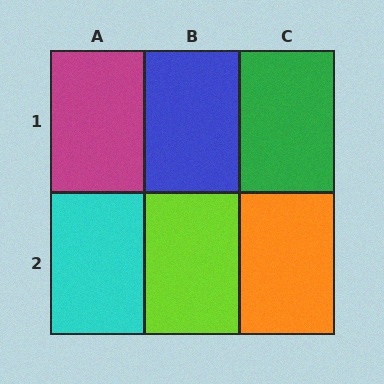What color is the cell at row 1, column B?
Blue.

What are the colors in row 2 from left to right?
Cyan, lime, orange.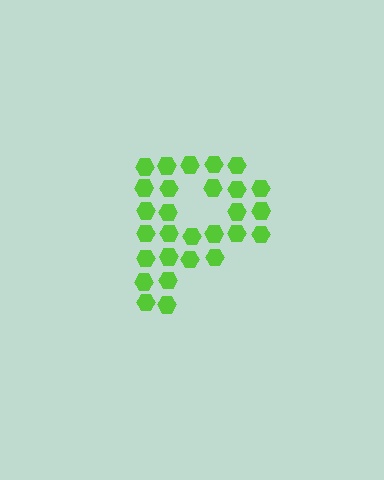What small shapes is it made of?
It is made of small hexagons.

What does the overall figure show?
The overall figure shows the letter P.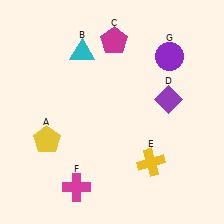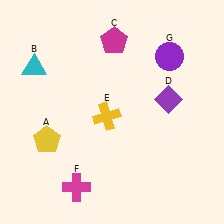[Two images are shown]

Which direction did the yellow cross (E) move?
The yellow cross (E) moved up.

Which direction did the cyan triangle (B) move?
The cyan triangle (B) moved left.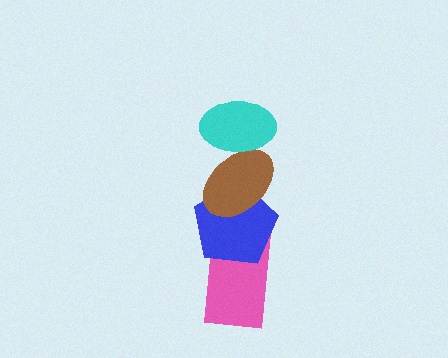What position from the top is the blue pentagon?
The blue pentagon is 3rd from the top.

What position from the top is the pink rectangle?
The pink rectangle is 4th from the top.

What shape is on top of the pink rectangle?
The blue pentagon is on top of the pink rectangle.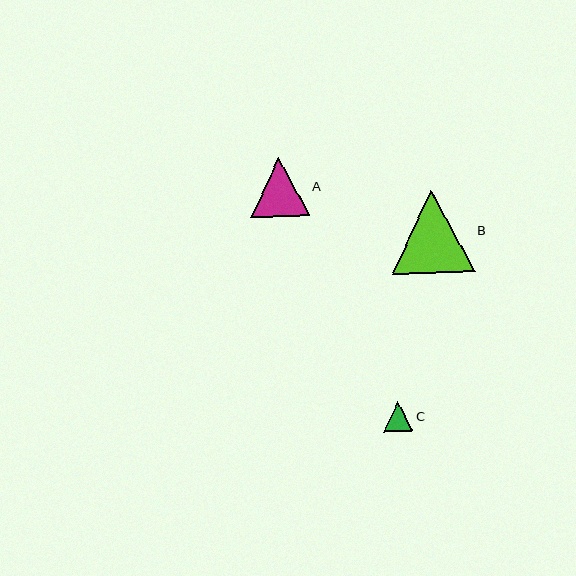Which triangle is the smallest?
Triangle C is the smallest with a size of approximately 29 pixels.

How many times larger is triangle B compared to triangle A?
Triangle B is approximately 1.4 times the size of triangle A.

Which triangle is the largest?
Triangle B is the largest with a size of approximately 83 pixels.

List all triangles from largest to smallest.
From largest to smallest: B, A, C.